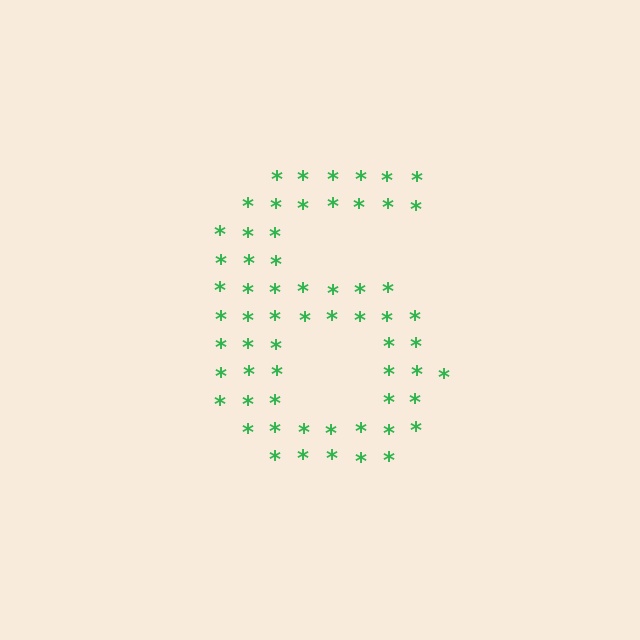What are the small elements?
The small elements are asterisks.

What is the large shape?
The large shape is the digit 6.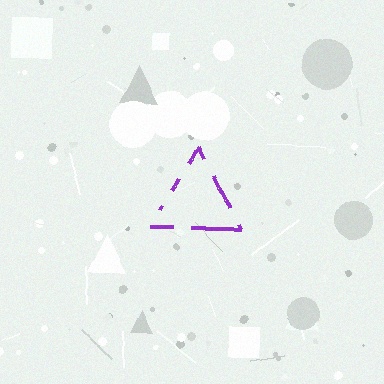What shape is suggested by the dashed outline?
The dashed outline suggests a triangle.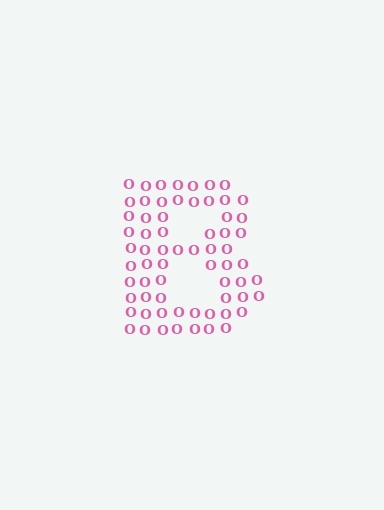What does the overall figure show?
The overall figure shows the letter B.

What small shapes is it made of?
It is made of small letter O's.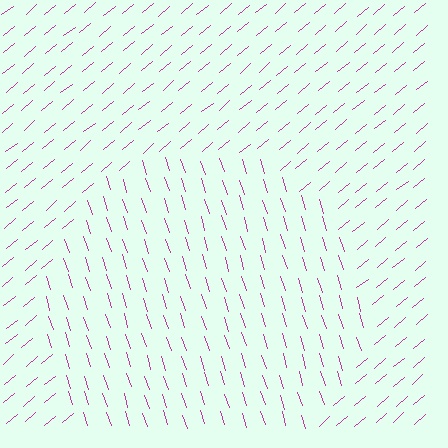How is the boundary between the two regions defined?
The boundary is defined purely by a change in line orientation (approximately 67 degrees difference). All lines are the same color and thickness.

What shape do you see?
I see a circle.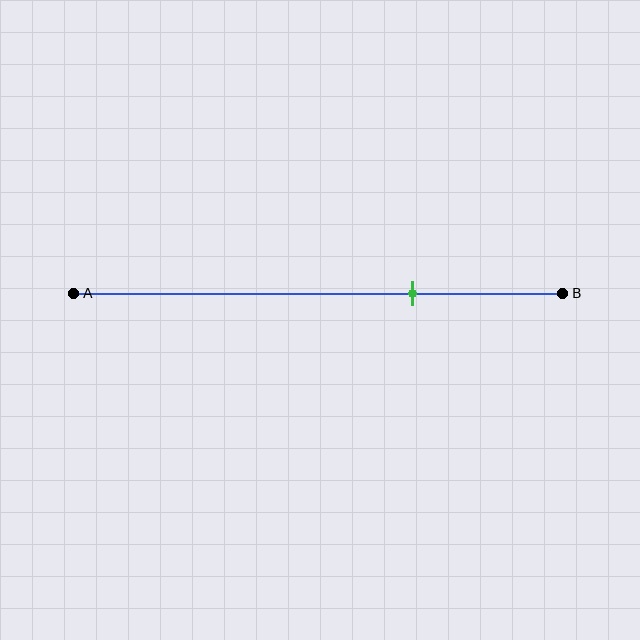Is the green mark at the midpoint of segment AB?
No, the mark is at about 70% from A, not at the 50% midpoint.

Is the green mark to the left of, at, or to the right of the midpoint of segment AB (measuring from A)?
The green mark is to the right of the midpoint of segment AB.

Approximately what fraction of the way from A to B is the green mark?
The green mark is approximately 70% of the way from A to B.